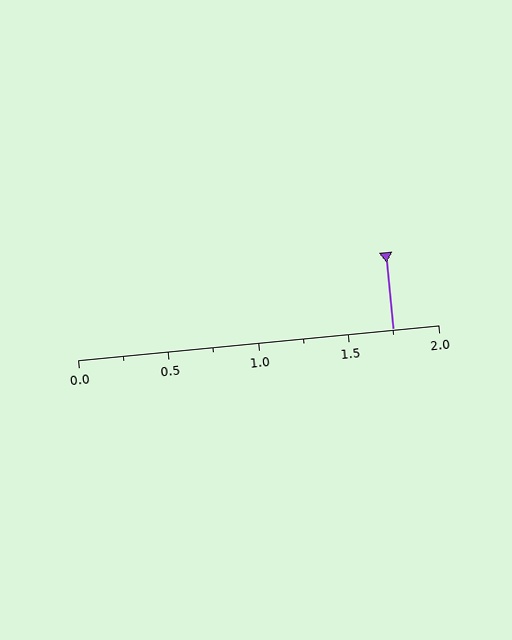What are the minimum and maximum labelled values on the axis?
The axis runs from 0.0 to 2.0.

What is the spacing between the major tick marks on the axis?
The major ticks are spaced 0.5 apart.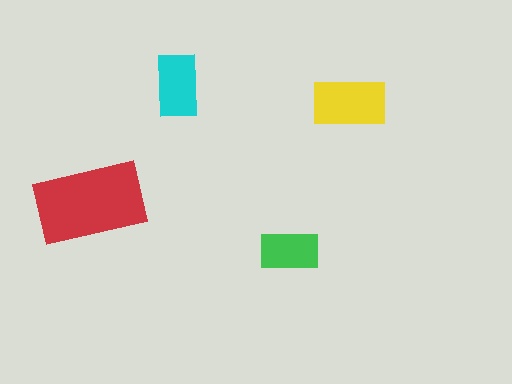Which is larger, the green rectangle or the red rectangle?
The red one.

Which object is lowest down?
The green rectangle is bottommost.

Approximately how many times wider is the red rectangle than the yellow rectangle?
About 1.5 times wider.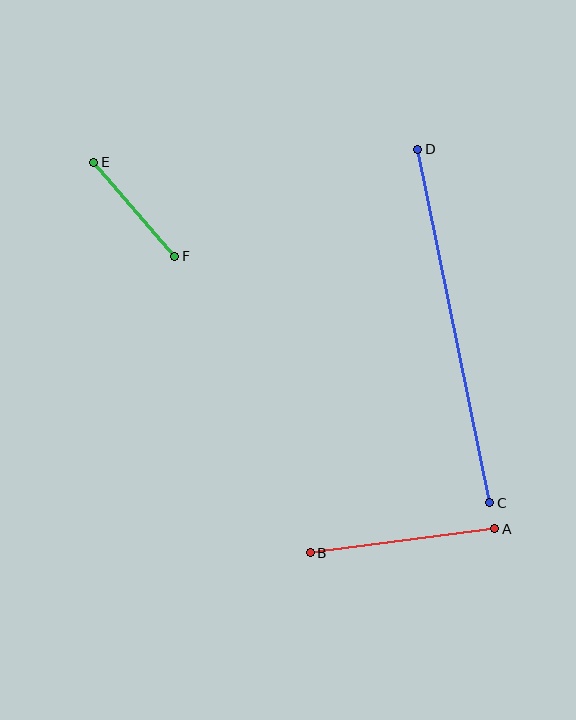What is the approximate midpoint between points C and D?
The midpoint is at approximately (454, 326) pixels.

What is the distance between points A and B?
The distance is approximately 186 pixels.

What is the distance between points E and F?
The distance is approximately 124 pixels.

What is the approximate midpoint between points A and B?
The midpoint is at approximately (402, 541) pixels.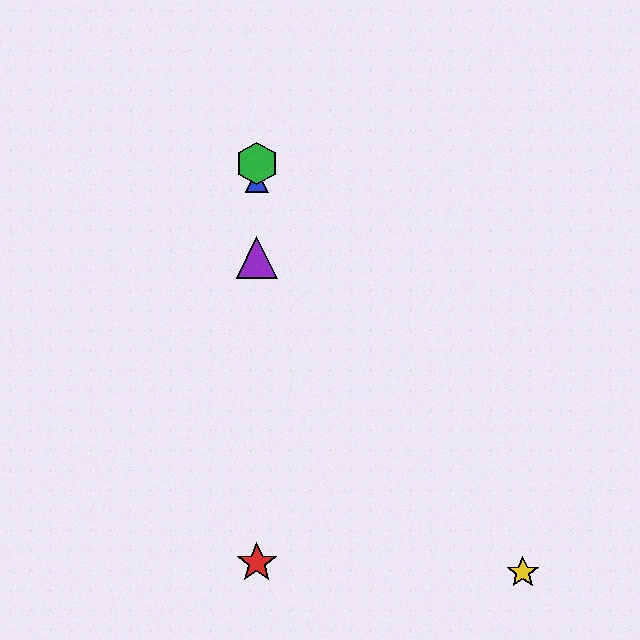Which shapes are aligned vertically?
The red star, the blue triangle, the green hexagon, the purple triangle are aligned vertically.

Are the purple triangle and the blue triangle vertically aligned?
Yes, both are at x≈257.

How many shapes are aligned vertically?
4 shapes (the red star, the blue triangle, the green hexagon, the purple triangle) are aligned vertically.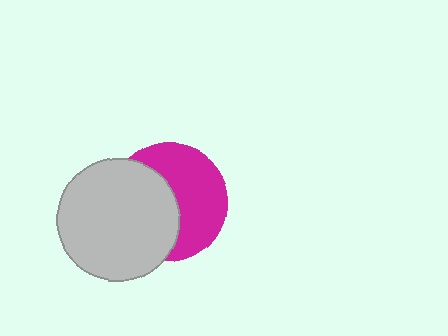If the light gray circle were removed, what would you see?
You would see the complete magenta circle.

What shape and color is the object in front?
The object in front is a light gray circle.